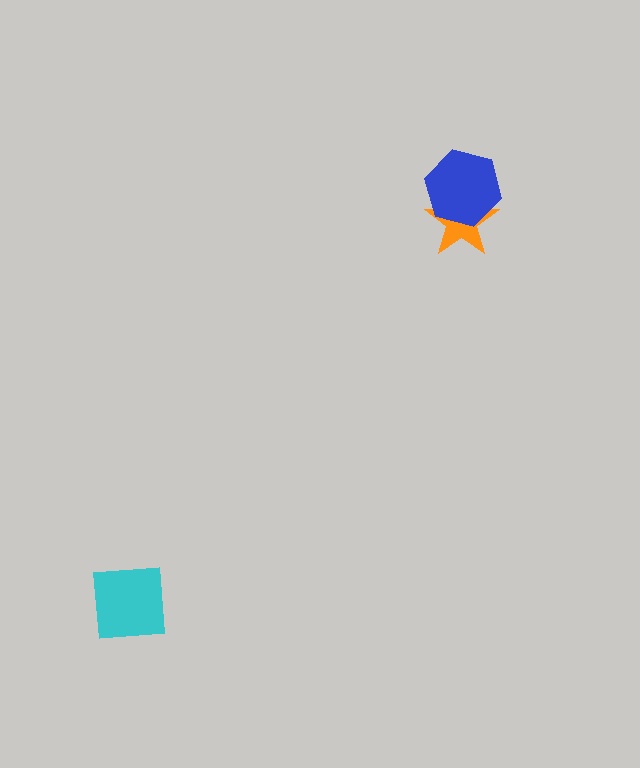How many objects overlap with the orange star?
1 object overlaps with the orange star.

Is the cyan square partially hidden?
No, no other shape covers it.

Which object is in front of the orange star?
The blue hexagon is in front of the orange star.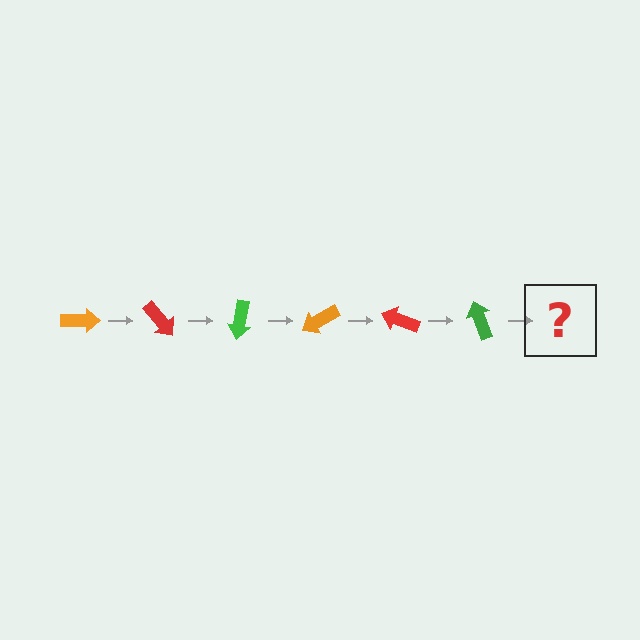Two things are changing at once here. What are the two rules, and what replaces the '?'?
The two rules are that it rotates 50 degrees each step and the color cycles through orange, red, and green. The '?' should be an orange arrow, rotated 300 degrees from the start.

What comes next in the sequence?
The next element should be an orange arrow, rotated 300 degrees from the start.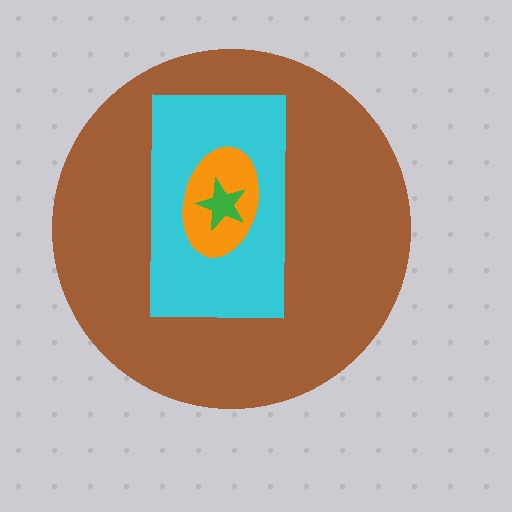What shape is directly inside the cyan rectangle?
The orange ellipse.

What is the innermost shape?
The green star.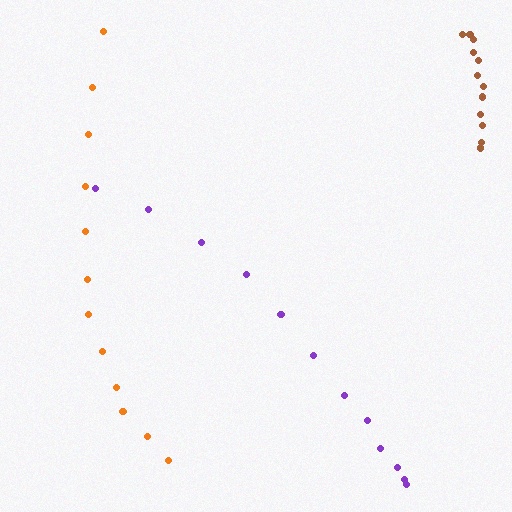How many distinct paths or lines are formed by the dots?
There are 3 distinct paths.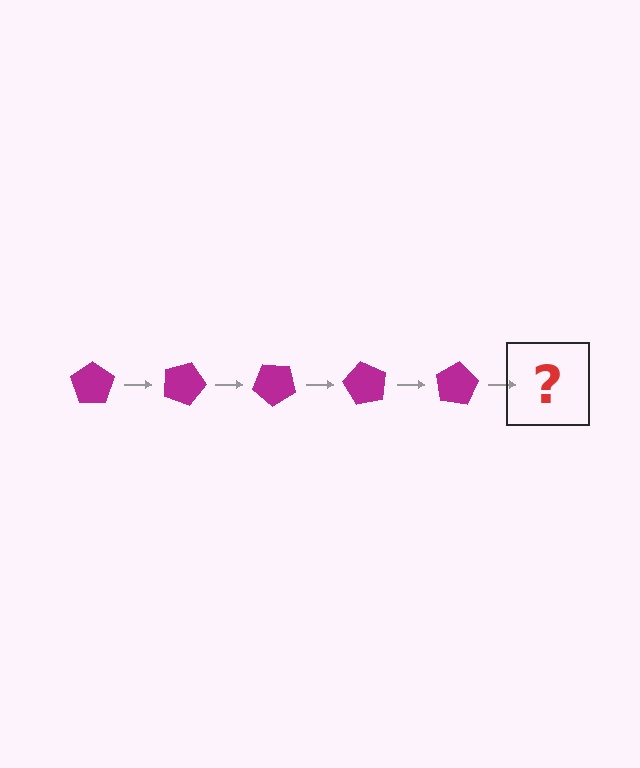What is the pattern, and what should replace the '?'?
The pattern is that the pentagon rotates 20 degrees each step. The '?' should be a magenta pentagon rotated 100 degrees.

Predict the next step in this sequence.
The next step is a magenta pentagon rotated 100 degrees.